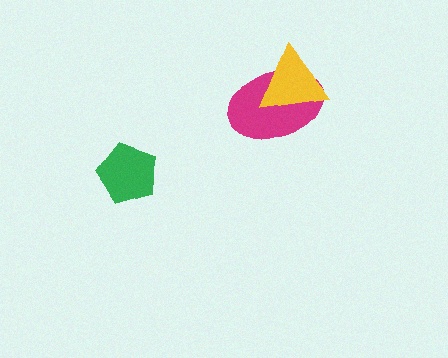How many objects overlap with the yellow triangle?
1 object overlaps with the yellow triangle.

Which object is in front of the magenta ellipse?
The yellow triangle is in front of the magenta ellipse.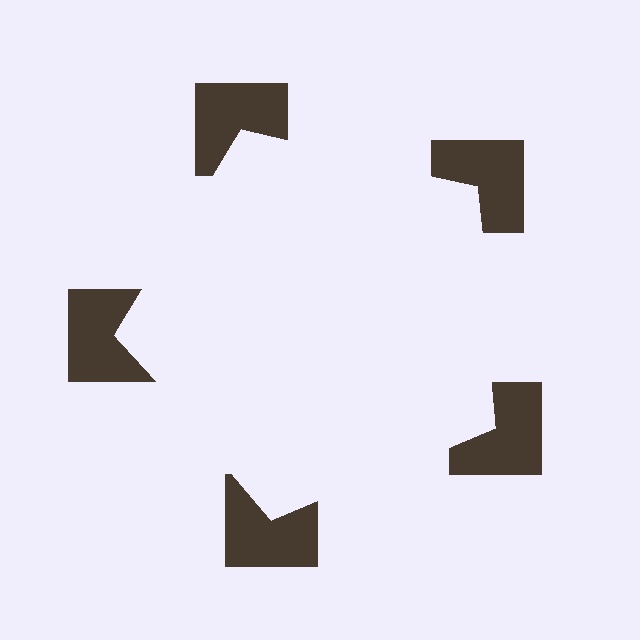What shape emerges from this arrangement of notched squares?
An illusory pentagon — its edges are inferred from the aligned wedge cuts in the notched squares, not physically drawn.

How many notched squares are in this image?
There are 5 — one at each vertex of the illusory pentagon.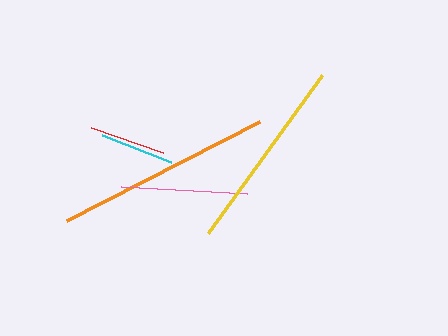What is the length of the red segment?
The red segment is approximately 77 pixels long.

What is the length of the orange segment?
The orange segment is approximately 217 pixels long.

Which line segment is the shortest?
The cyan line is the shortest at approximately 74 pixels.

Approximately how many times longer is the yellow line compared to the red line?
The yellow line is approximately 2.5 times the length of the red line.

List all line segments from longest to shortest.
From longest to shortest: orange, yellow, pink, red, cyan.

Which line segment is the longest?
The orange line is the longest at approximately 217 pixels.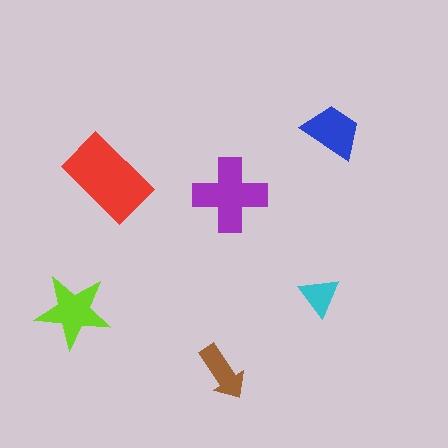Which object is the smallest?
The cyan triangle.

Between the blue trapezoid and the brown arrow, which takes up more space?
The blue trapezoid.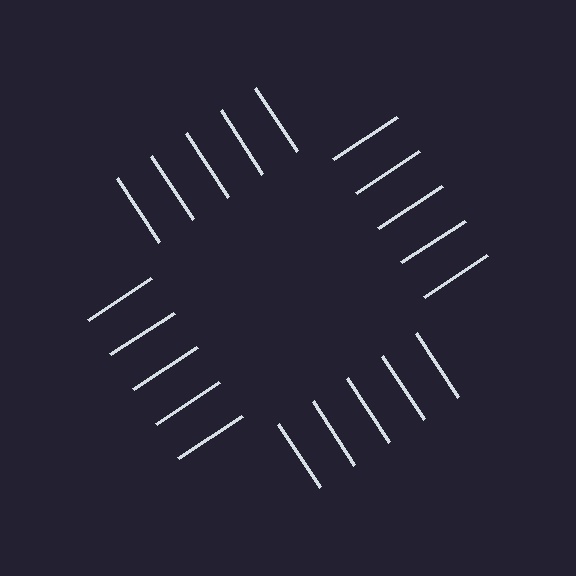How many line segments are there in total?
20 — 5 along each of the 4 edges.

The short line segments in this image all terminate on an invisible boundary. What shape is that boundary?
An illusory square — the line segments terminate on its edges but no continuous stroke is drawn.